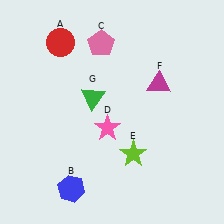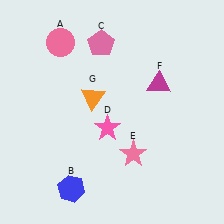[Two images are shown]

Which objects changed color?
A changed from red to pink. E changed from lime to pink. G changed from green to orange.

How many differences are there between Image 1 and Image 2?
There are 3 differences between the two images.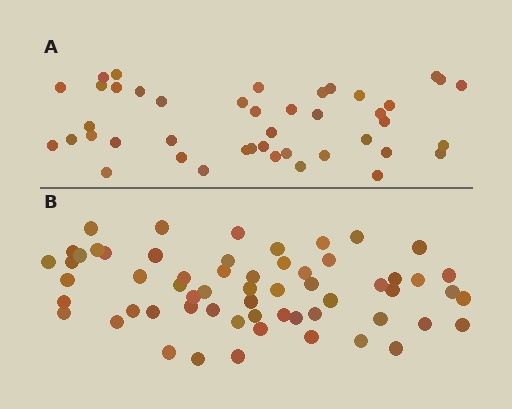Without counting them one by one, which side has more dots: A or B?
Region B (the bottom region) has more dots.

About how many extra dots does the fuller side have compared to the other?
Region B has approximately 15 more dots than region A.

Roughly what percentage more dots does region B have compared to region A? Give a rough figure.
About 40% more.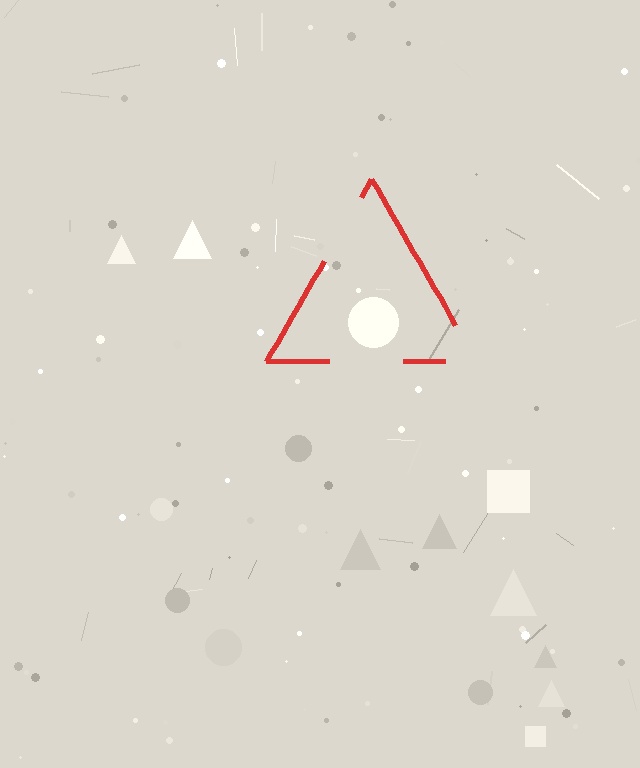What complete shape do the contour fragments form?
The contour fragments form a triangle.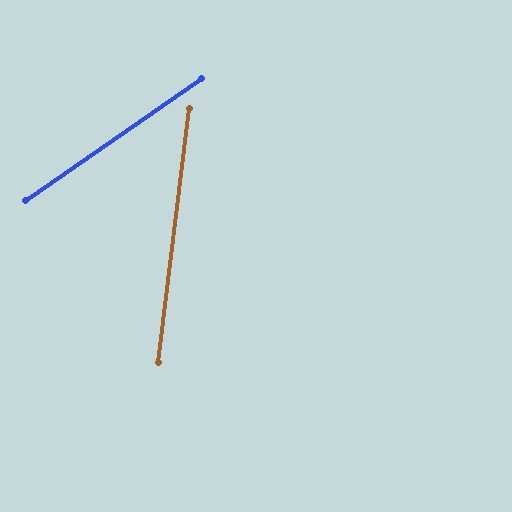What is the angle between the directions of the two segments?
Approximately 48 degrees.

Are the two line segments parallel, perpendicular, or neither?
Neither parallel nor perpendicular — they differ by about 48°.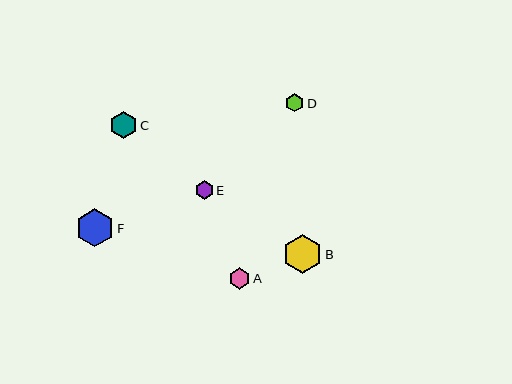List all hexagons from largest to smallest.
From largest to smallest: B, F, C, A, D, E.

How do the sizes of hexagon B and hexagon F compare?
Hexagon B and hexagon F are approximately the same size.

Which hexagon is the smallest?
Hexagon E is the smallest with a size of approximately 18 pixels.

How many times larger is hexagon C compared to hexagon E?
Hexagon C is approximately 1.5 times the size of hexagon E.